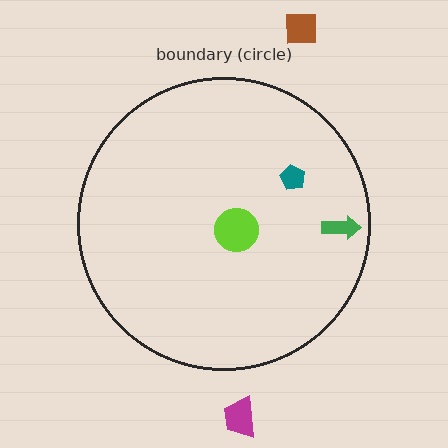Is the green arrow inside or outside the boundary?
Inside.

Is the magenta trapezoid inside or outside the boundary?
Outside.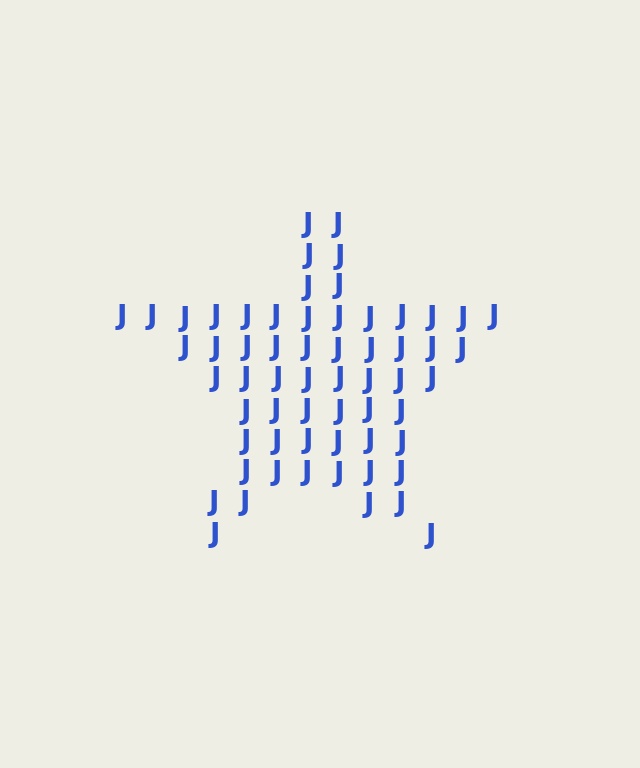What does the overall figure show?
The overall figure shows a star.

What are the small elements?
The small elements are letter J's.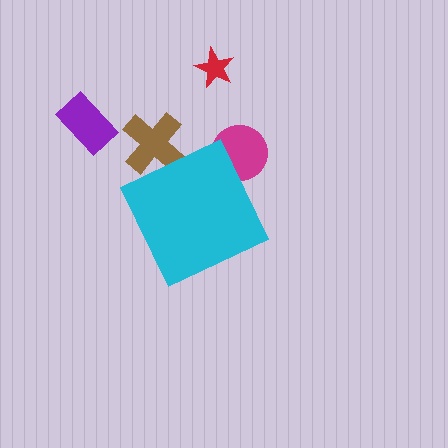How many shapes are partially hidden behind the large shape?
2 shapes are partially hidden.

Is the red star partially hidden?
No, the red star is fully visible.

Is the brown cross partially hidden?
Yes, the brown cross is partially hidden behind the cyan diamond.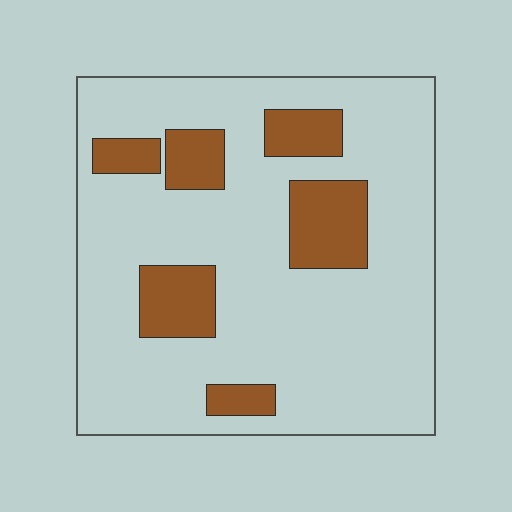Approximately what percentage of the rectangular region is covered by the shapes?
Approximately 20%.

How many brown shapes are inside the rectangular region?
6.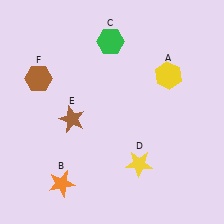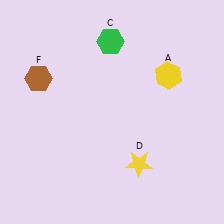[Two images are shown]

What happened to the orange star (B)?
The orange star (B) was removed in Image 2. It was in the bottom-left area of Image 1.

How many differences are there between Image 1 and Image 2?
There are 2 differences between the two images.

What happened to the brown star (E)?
The brown star (E) was removed in Image 2. It was in the bottom-left area of Image 1.